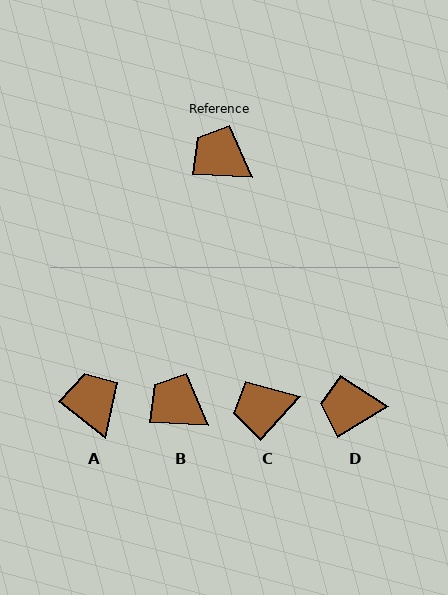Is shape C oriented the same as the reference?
No, it is off by about 51 degrees.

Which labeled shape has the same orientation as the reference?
B.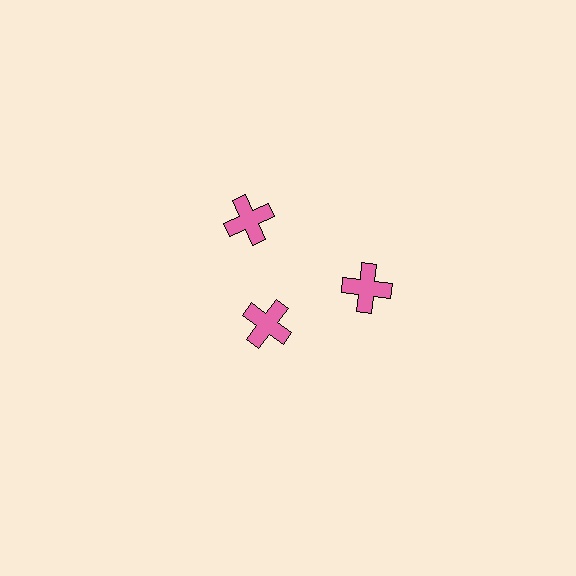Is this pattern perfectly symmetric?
No. The 3 pink crosses are arranged in a ring, but one element near the 7 o'clock position is pulled inward toward the center, breaking the 3-fold rotational symmetry.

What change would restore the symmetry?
The symmetry would be restored by moving it outward, back onto the ring so that all 3 crosses sit at equal angles and equal distance from the center.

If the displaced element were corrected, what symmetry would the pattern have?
It would have 3-fold rotational symmetry — the pattern would map onto itself every 120 degrees.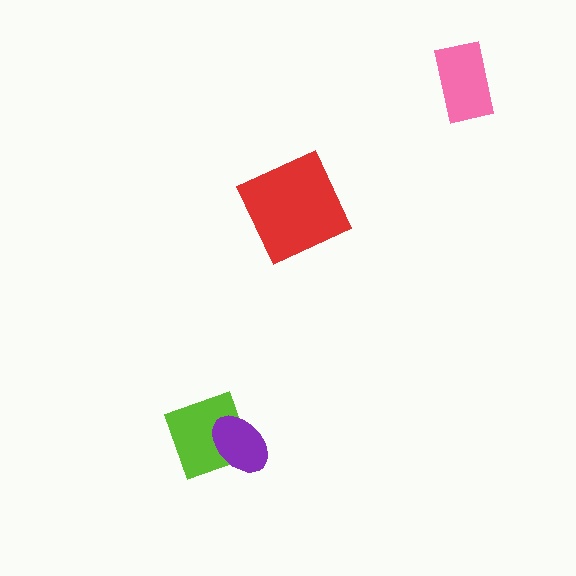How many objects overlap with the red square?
0 objects overlap with the red square.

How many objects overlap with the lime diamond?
1 object overlaps with the lime diamond.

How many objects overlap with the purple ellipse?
1 object overlaps with the purple ellipse.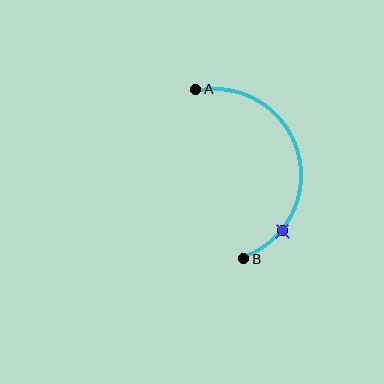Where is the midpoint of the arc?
The arc midpoint is the point on the curve farthest from the straight line joining A and B. It sits to the right of that line.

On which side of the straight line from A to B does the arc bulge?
The arc bulges to the right of the straight line connecting A and B.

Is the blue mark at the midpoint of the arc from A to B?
No. The blue mark lies on the arc but is closer to endpoint B. The arc midpoint would be at the point on the curve equidistant along the arc from both A and B.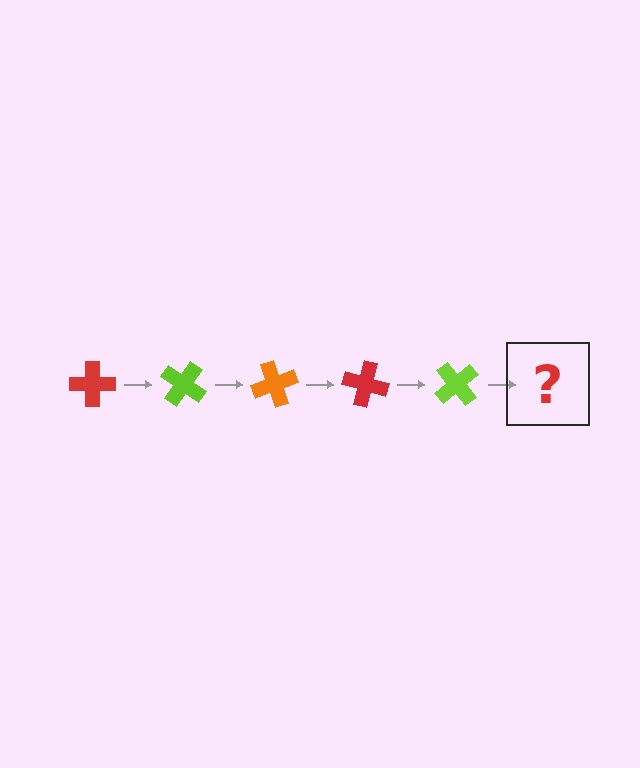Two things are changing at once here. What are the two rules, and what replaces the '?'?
The two rules are that it rotates 35 degrees each step and the color cycles through red, lime, and orange. The '?' should be an orange cross, rotated 175 degrees from the start.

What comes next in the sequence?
The next element should be an orange cross, rotated 175 degrees from the start.